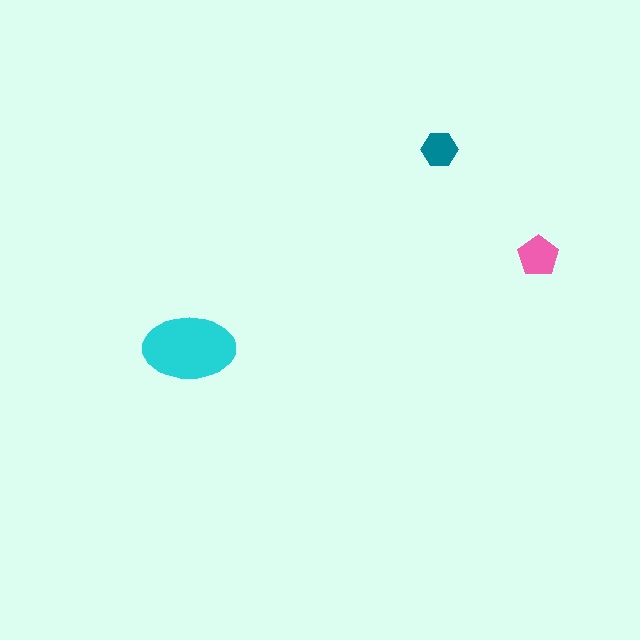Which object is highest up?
The teal hexagon is topmost.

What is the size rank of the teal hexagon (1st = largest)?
3rd.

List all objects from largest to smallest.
The cyan ellipse, the pink pentagon, the teal hexagon.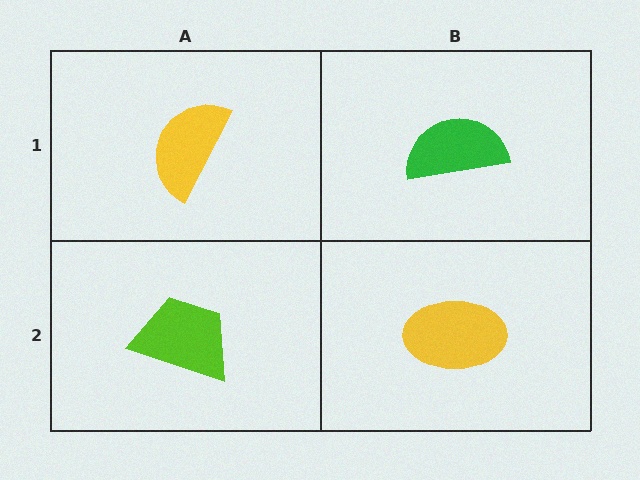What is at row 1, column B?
A green semicircle.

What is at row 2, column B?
A yellow ellipse.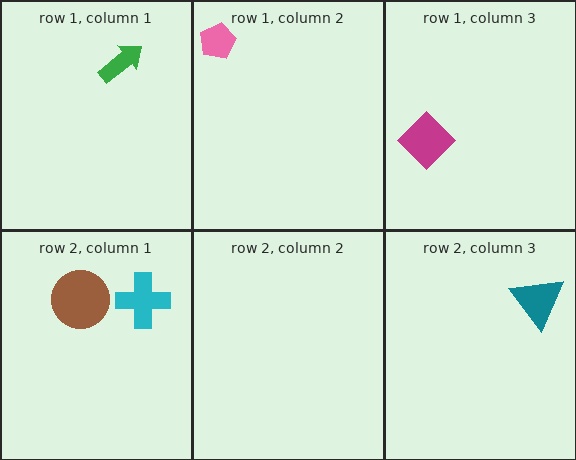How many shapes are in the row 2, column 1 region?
2.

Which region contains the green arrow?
The row 1, column 1 region.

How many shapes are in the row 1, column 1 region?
1.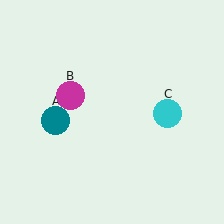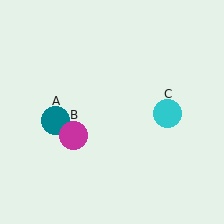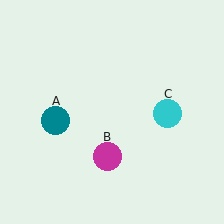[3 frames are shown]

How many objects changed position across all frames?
1 object changed position: magenta circle (object B).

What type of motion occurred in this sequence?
The magenta circle (object B) rotated counterclockwise around the center of the scene.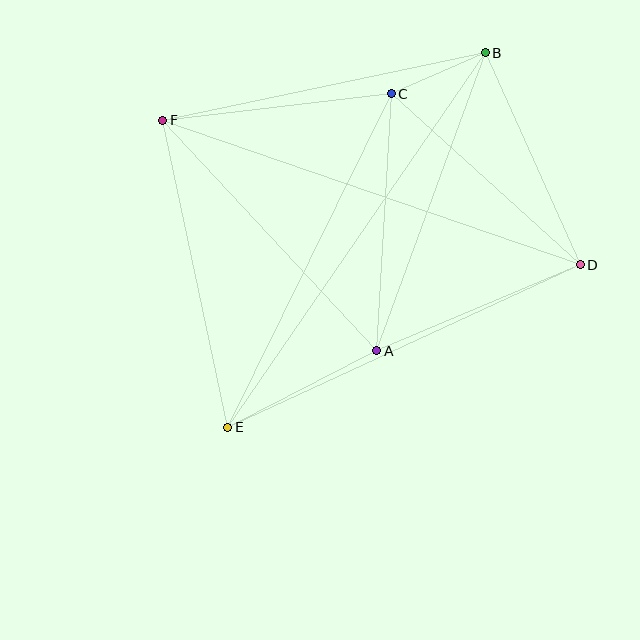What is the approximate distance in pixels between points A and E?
The distance between A and E is approximately 168 pixels.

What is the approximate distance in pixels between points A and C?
The distance between A and C is approximately 257 pixels.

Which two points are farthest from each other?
Points B and E are farthest from each other.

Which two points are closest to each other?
Points B and C are closest to each other.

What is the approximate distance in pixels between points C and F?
The distance between C and F is approximately 230 pixels.